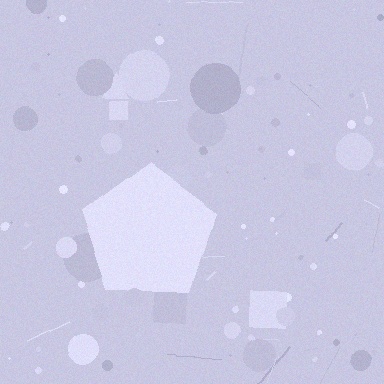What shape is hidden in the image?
A pentagon is hidden in the image.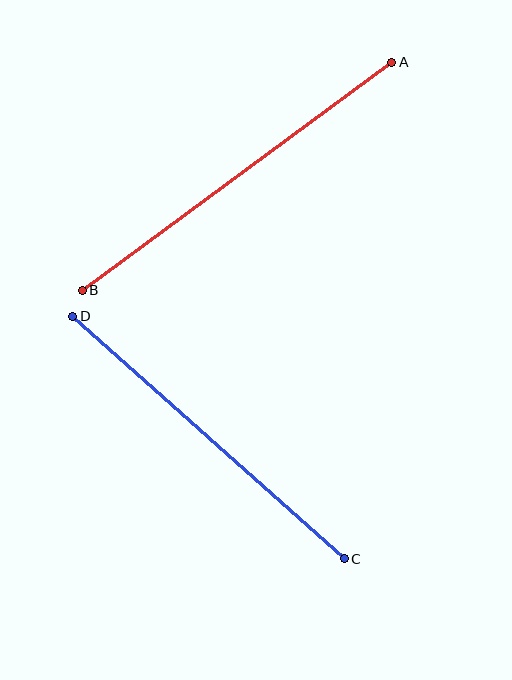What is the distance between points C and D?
The distance is approximately 365 pixels.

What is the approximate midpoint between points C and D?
The midpoint is at approximately (208, 437) pixels.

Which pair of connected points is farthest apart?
Points A and B are farthest apart.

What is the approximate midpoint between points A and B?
The midpoint is at approximately (237, 176) pixels.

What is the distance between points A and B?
The distance is approximately 385 pixels.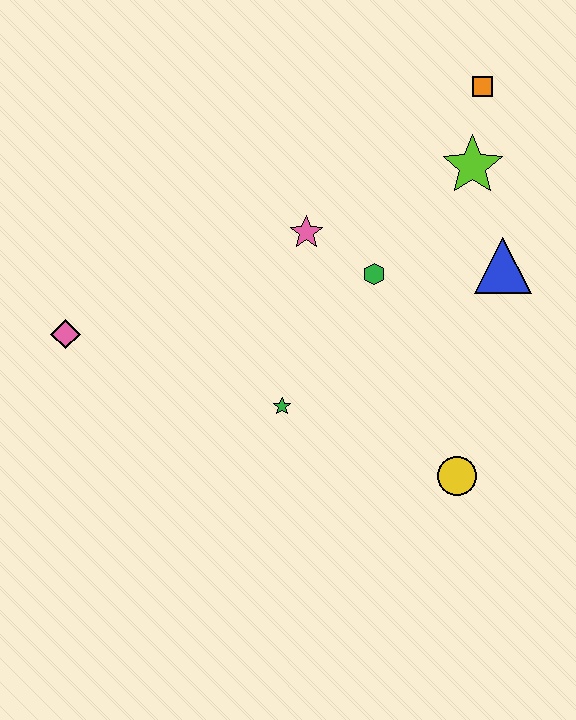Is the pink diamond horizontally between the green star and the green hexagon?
No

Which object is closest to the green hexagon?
The pink star is closest to the green hexagon.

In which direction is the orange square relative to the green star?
The orange square is above the green star.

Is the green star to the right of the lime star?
No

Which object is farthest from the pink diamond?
The orange square is farthest from the pink diamond.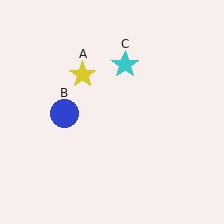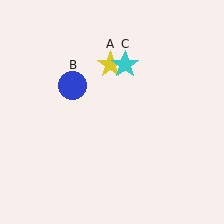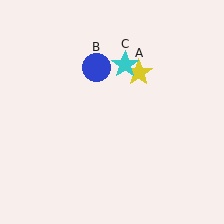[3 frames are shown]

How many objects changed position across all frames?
2 objects changed position: yellow star (object A), blue circle (object B).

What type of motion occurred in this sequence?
The yellow star (object A), blue circle (object B) rotated clockwise around the center of the scene.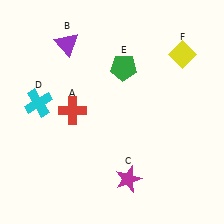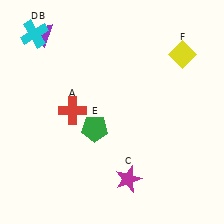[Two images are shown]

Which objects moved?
The objects that moved are: the purple triangle (B), the cyan cross (D), the green pentagon (E).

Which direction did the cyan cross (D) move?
The cyan cross (D) moved up.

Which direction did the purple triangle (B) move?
The purple triangle (B) moved left.